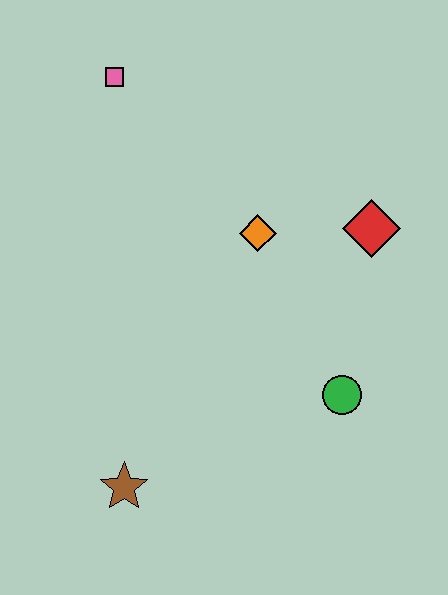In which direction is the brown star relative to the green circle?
The brown star is to the left of the green circle.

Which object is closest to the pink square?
The orange diamond is closest to the pink square.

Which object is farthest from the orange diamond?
The brown star is farthest from the orange diamond.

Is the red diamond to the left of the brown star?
No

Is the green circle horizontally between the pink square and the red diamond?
Yes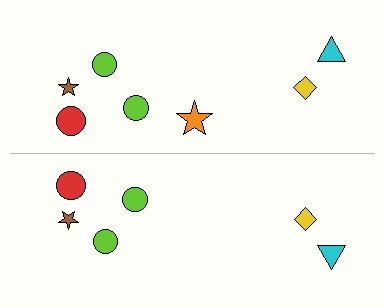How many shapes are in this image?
There are 13 shapes in this image.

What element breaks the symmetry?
A orange star is missing from the bottom side.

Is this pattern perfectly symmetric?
No, the pattern is not perfectly symmetric. A orange star is missing from the bottom side.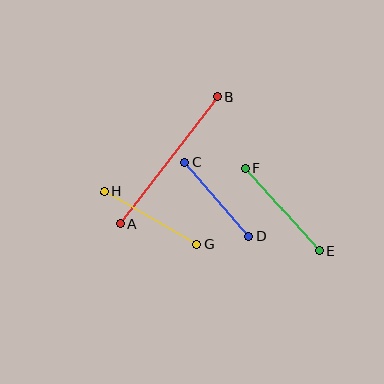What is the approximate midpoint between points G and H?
The midpoint is at approximately (151, 218) pixels.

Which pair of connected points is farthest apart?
Points A and B are farthest apart.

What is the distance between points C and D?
The distance is approximately 98 pixels.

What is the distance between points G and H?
The distance is approximately 107 pixels.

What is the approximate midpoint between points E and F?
The midpoint is at approximately (282, 209) pixels.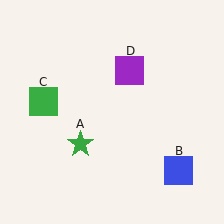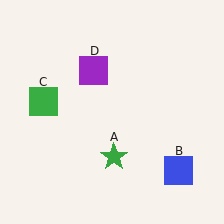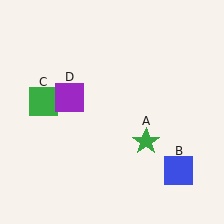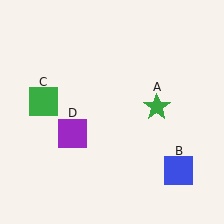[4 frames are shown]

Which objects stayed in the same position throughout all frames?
Blue square (object B) and green square (object C) remained stationary.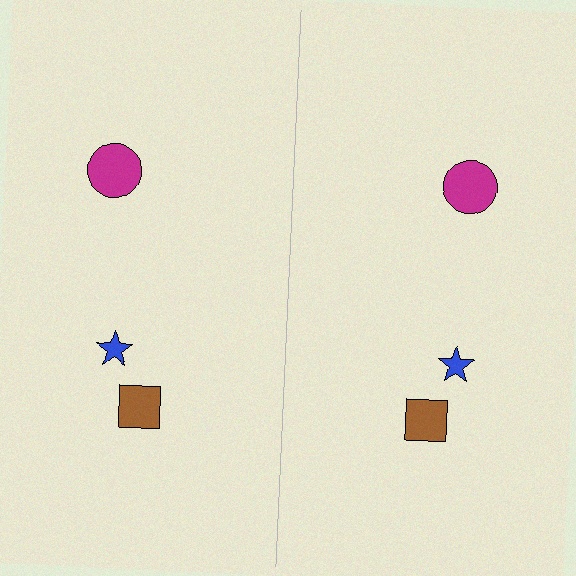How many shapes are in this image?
There are 6 shapes in this image.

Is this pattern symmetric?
Yes, this pattern has bilateral (reflection) symmetry.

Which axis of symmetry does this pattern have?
The pattern has a vertical axis of symmetry running through the center of the image.